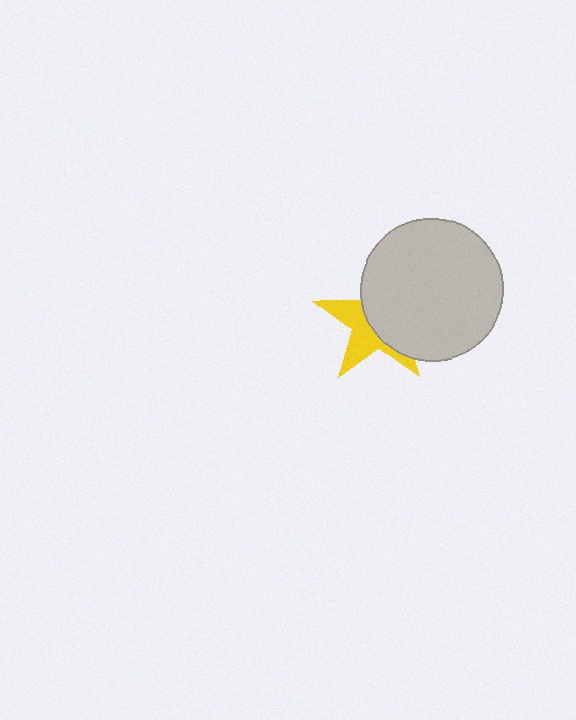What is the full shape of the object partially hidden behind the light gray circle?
The partially hidden object is a yellow star.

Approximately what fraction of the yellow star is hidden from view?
Roughly 58% of the yellow star is hidden behind the light gray circle.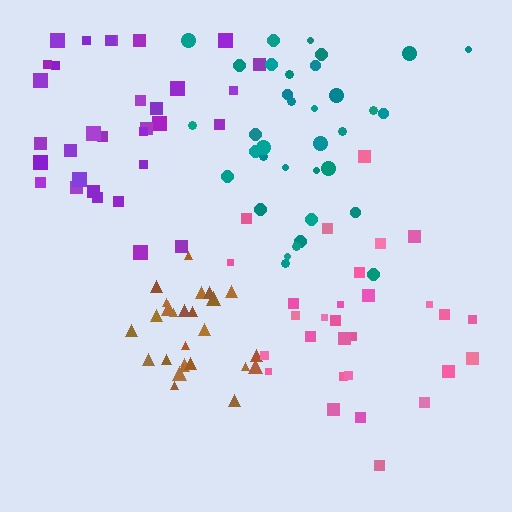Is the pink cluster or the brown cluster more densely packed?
Brown.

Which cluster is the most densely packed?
Brown.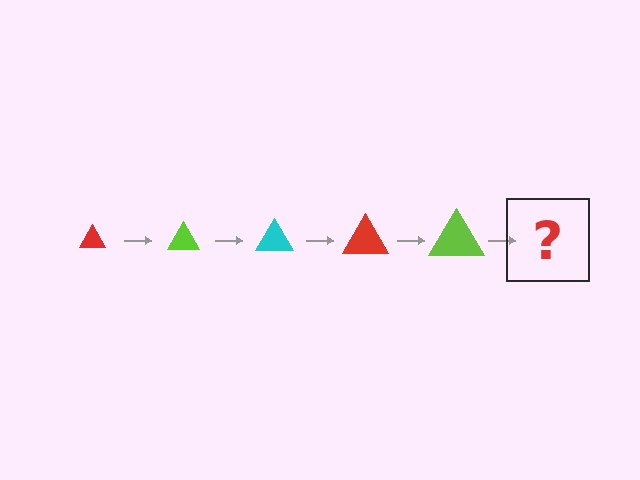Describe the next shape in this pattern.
It should be a cyan triangle, larger than the previous one.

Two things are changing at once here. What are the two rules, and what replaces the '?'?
The two rules are that the triangle grows larger each step and the color cycles through red, lime, and cyan. The '?' should be a cyan triangle, larger than the previous one.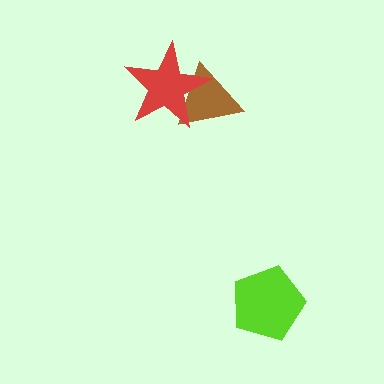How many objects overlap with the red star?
1 object overlaps with the red star.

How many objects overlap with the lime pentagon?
0 objects overlap with the lime pentagon.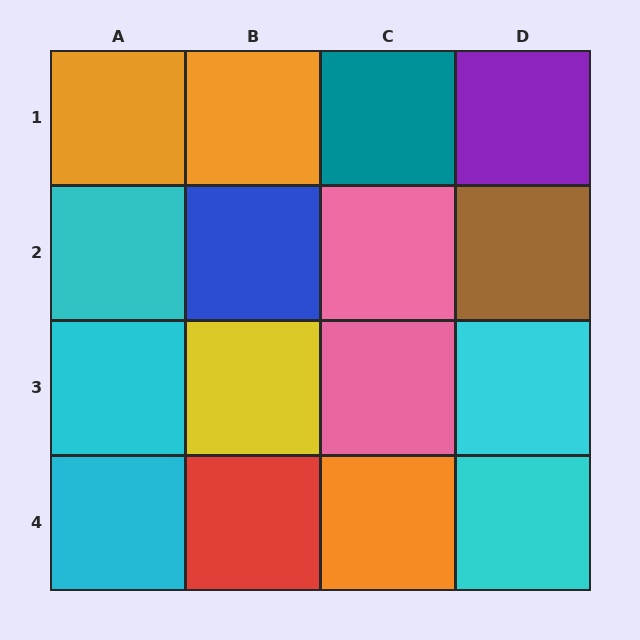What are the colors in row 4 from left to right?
Cyan, red, orange, cyan.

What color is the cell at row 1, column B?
Orange.